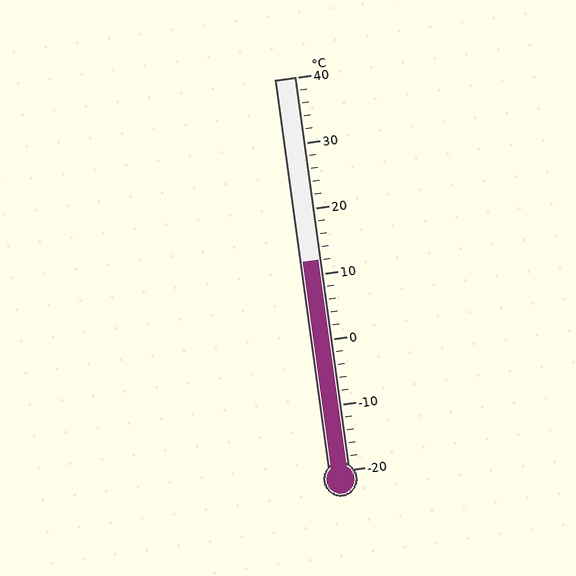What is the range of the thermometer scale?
The thermometer scale ranges from -20°C to 40°C.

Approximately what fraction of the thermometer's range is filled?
The thermometer is filled to approximately 55% of its range.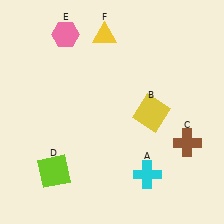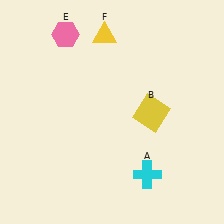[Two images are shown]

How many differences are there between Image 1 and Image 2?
There are 2 differences between the two images.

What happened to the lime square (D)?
The lime square (D) was removed in Image 2. It was in the bottom-left area of Image 1.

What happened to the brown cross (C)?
The brown cross (C) was removed in Image 2. It was in the bottom-right area of Image 1.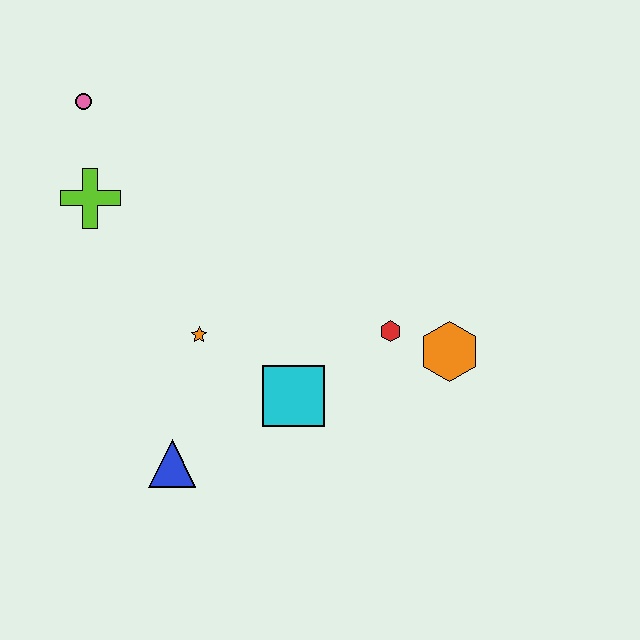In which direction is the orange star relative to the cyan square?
The orange star is to the left of the cyan square.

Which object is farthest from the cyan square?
The pink circle is farthest from the cyan square.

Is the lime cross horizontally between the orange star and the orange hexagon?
No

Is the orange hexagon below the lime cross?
Yes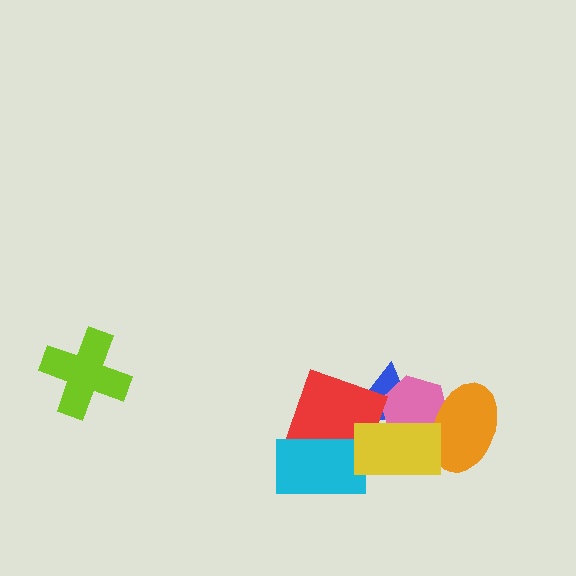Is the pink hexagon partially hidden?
Yes, it is partially covered by another shape.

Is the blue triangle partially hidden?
Yes, it is partially covered by another shape.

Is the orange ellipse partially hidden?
Yes, it is partially covered by another shape.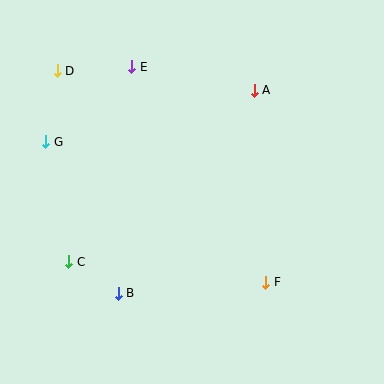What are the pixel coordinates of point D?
Point D is at (57, 71).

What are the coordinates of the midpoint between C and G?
The midpoint between C and G is at (57, 202).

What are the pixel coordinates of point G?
Point G is at (46, 142).